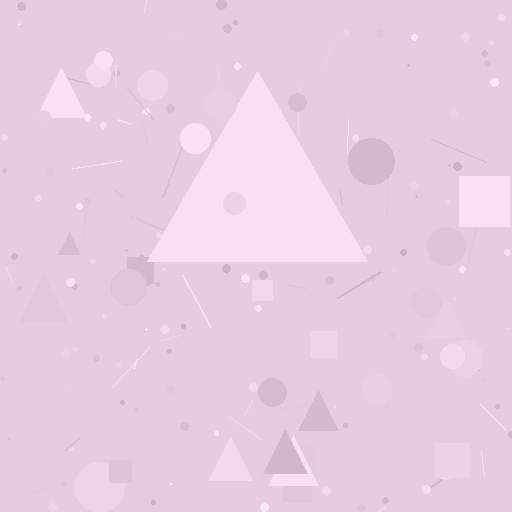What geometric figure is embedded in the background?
A triangle is embedded in the background.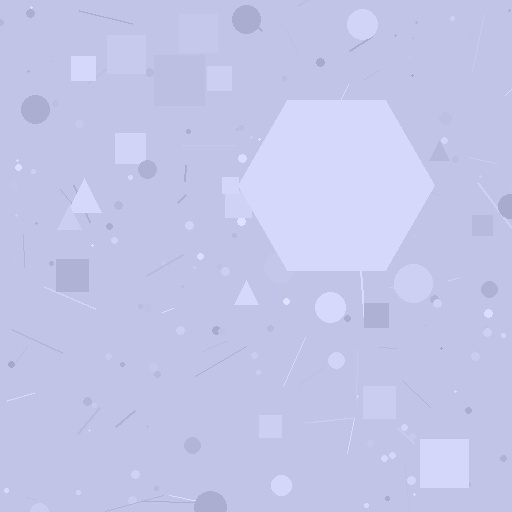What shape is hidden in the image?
A hexagon is hidden in the image.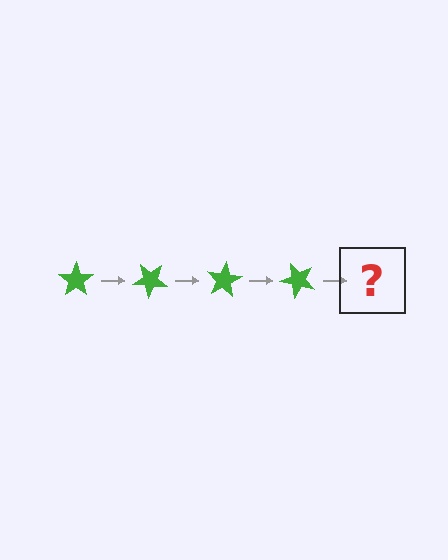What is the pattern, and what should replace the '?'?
The pattern is that the star rotates 40 degrees each step. The '?' should be a green star rotated 160 degrees.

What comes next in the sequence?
The next element should be a green star rotated 160 degrees.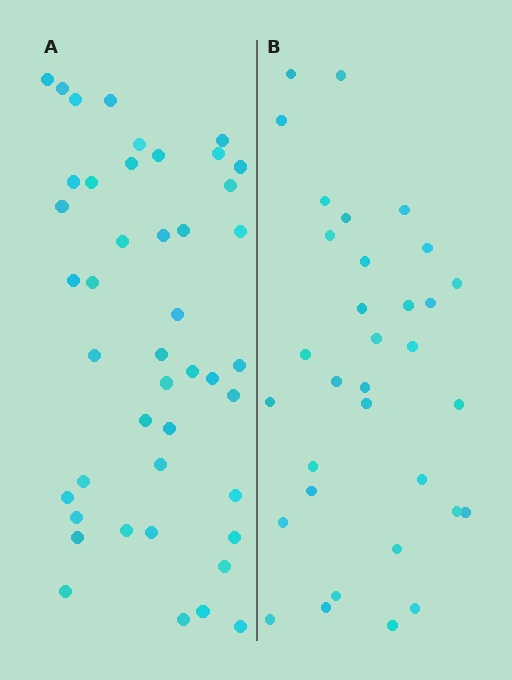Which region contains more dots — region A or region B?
Region A (the left region) has more dots.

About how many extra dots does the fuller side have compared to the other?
Region A has roughly 12 or so more dots than region B.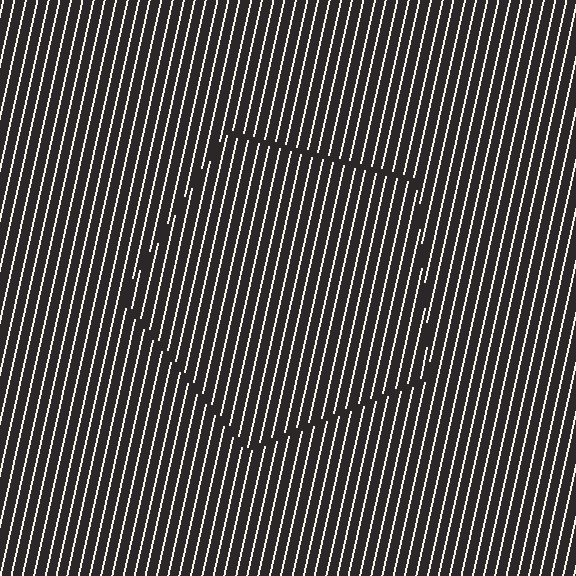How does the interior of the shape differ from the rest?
The interior of the shape contains the same grating, shifted by half a period — the contour is defined by the phase discontinuity where line-ends from the inner and outer gratings abut.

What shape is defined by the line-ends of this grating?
An illusory pentagon. The interior of the shape contains the same grating, shifted by half a period — the contour is defined by the phase discontinuity where line-ends from the inner and outer gratings abut.